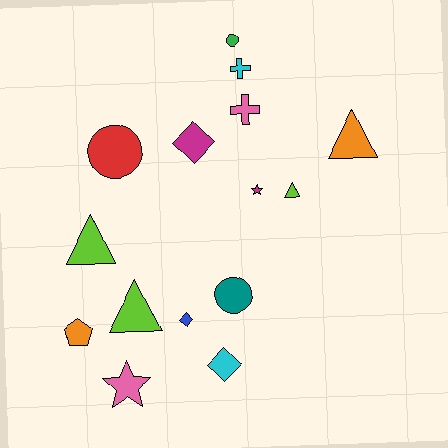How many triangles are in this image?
There are 4 triangles.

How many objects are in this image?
There are 15 objects.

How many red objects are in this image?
There is 1 red object.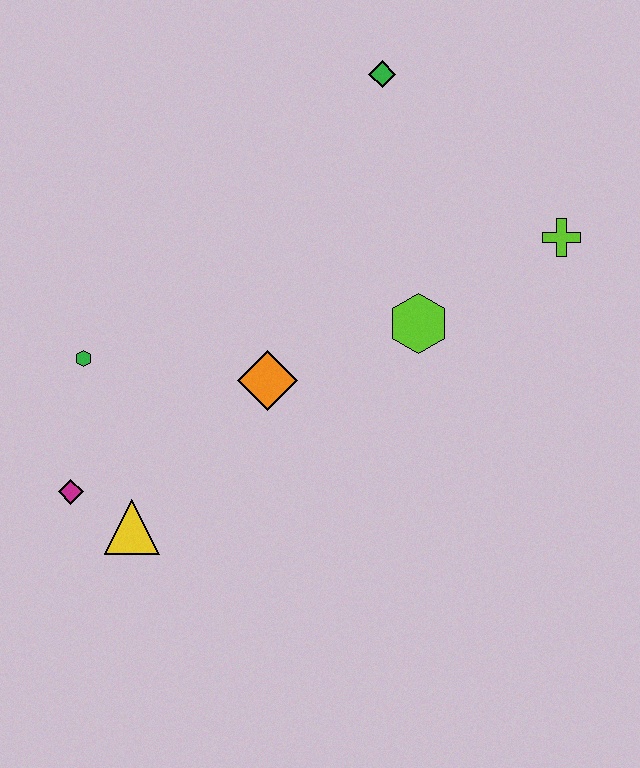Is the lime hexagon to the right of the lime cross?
No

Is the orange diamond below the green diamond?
Yes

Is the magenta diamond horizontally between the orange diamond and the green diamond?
No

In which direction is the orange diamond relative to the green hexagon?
The orange diamond is to the right of the green hexagon.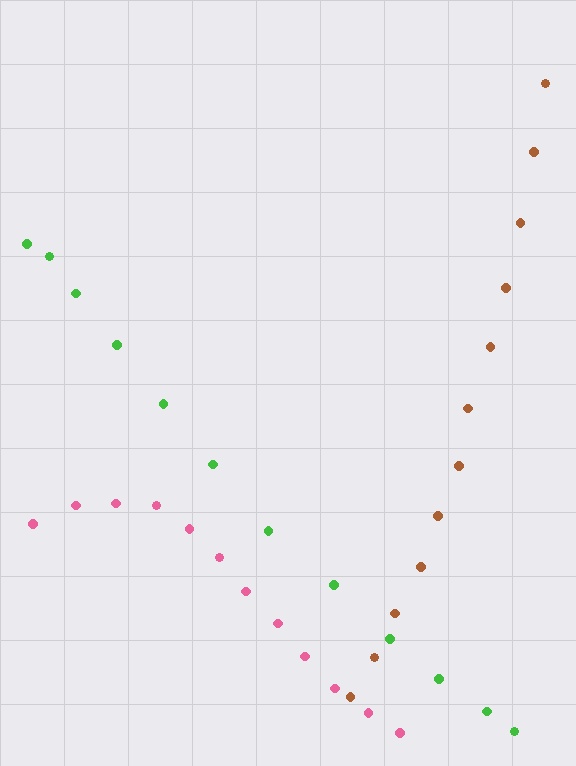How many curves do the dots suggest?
There are 3 distinct paths.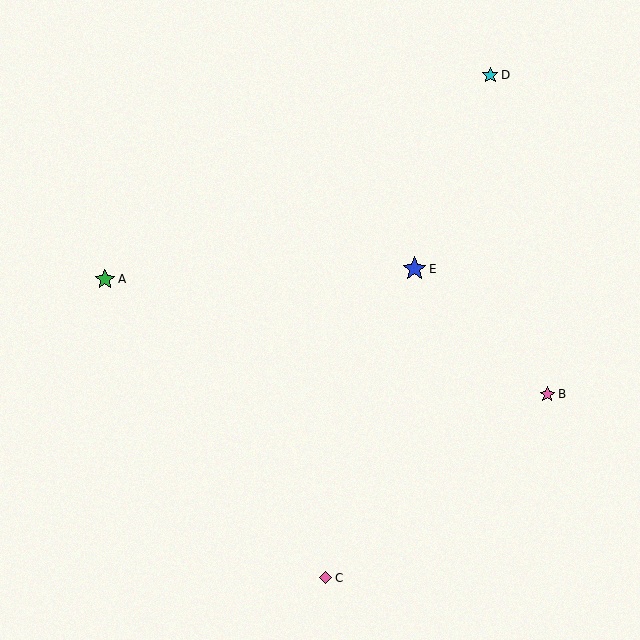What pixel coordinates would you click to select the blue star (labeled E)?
Click at (414, 269) to select the blue star E.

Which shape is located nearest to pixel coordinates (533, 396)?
The pink star (labeled B) at (547, 394) is nearest to that location.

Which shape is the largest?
The blue star (labeled E) is the largest.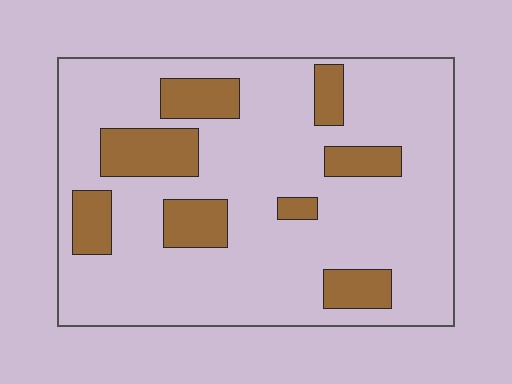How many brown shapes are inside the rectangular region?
8.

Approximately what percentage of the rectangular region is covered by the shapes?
Approximately 20%.